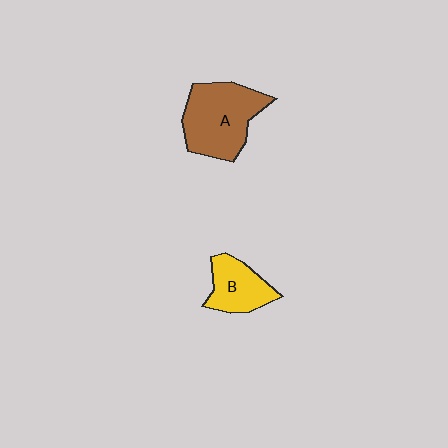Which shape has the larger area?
Shape A (brown).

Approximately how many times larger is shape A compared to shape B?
Approximately 1.7 times.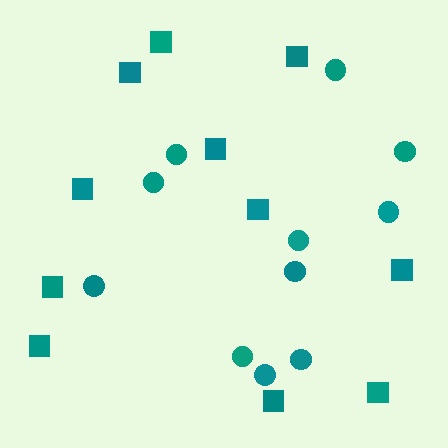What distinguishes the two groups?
There are 2 groups: one group of squares (11) and one group of circles (11).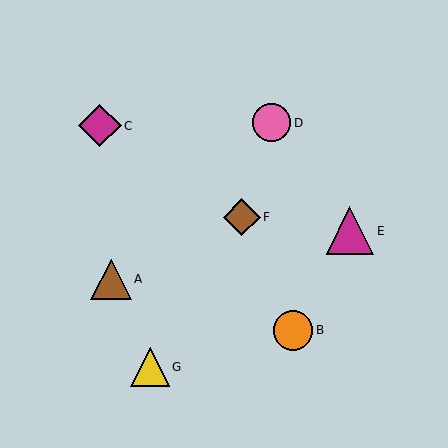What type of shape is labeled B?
Shape B is an orange circle.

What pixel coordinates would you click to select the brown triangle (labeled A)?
Click at (111, 279) to select the brown triangle A.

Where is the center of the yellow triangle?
The center of the yellow triangle is at (150, 367).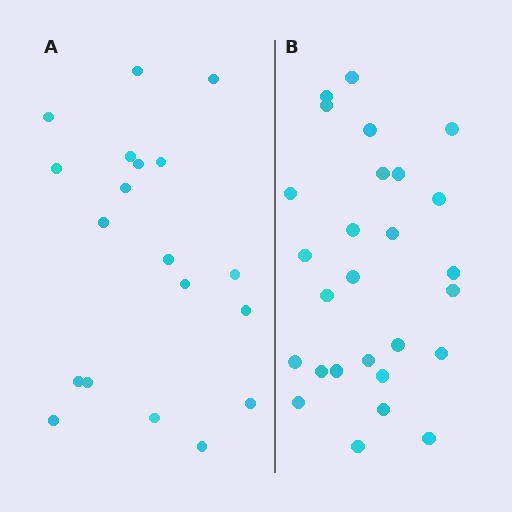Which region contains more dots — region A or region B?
Region B (the right region) has more dots.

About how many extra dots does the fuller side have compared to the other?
Region B has roughly 8 or so more dots than region A.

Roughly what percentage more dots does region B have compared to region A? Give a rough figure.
About 40% more.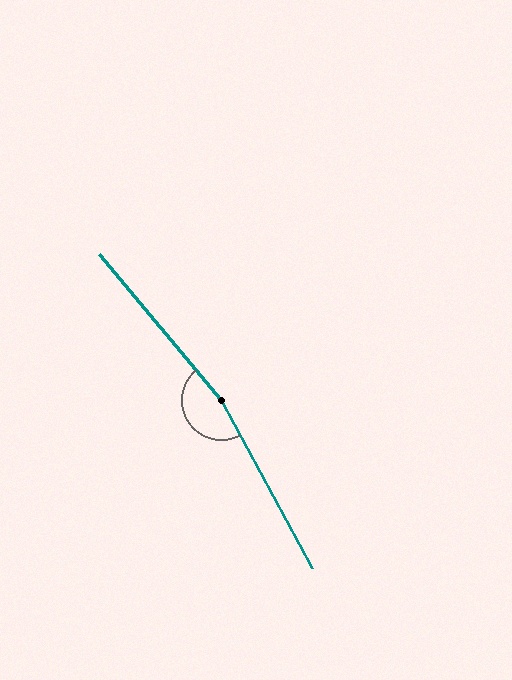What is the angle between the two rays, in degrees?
Approximately 168 degrees.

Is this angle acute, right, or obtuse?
It is obtuse.